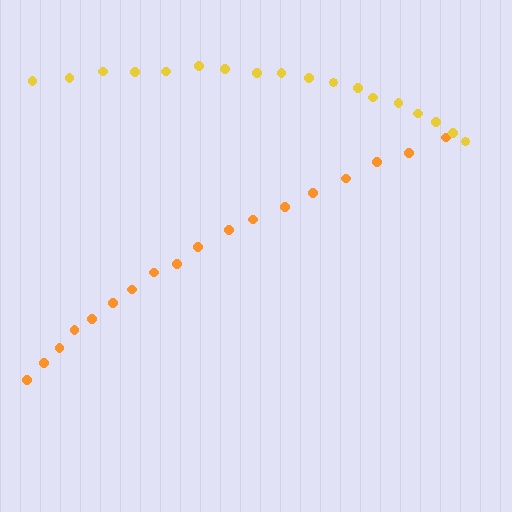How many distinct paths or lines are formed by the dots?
There are 2 distinct paths.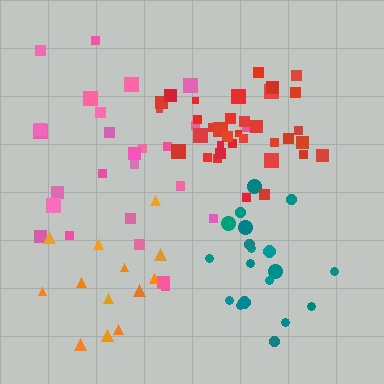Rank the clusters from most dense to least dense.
red, teal, pink, orange.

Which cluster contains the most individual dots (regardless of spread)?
Red (35).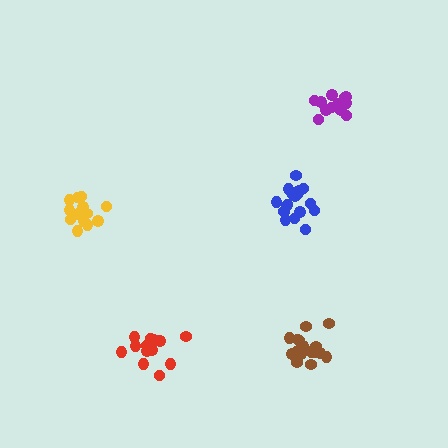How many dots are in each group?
Group 1: 13 dots, Group 2: 16 dots, Group 3: 16 dots, Group 4: 17 dots, Group 5: 13 dots (75 total).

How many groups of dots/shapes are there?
There are 5 groups.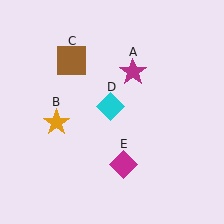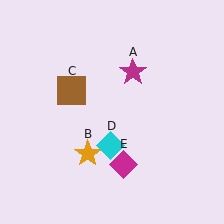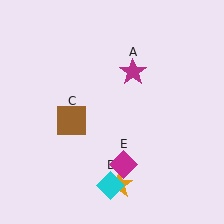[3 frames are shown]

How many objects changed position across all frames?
3 objects changed position: orange star (object B), brown square (object C), cyan diamond (object D).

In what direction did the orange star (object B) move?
The orange star (object B) moved down and to the right.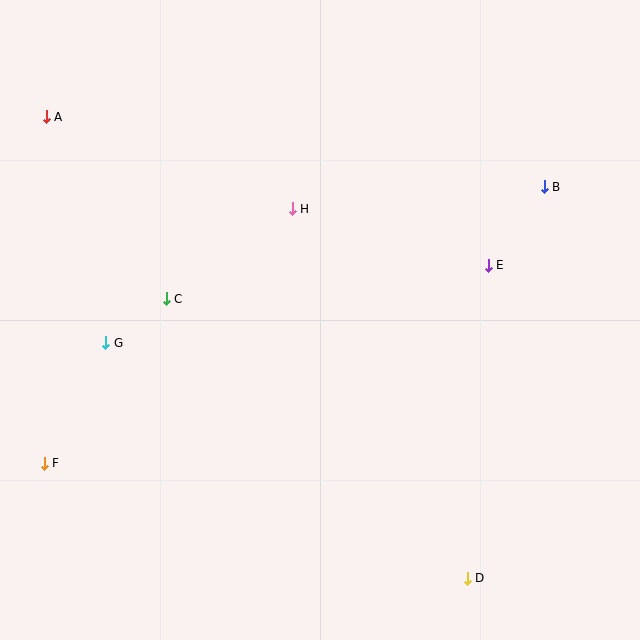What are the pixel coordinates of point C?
Point C is at (166, 299).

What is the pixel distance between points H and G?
The distance between H and G is 230 pixels.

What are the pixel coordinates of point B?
Point B is at (544, 187).